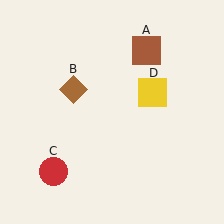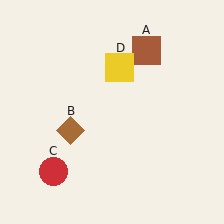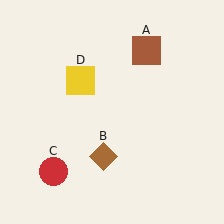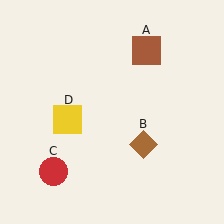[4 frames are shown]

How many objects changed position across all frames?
2 objects changed position: brown diamond (object B), yellow square (object D).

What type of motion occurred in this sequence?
The brown diamond (object B), yellow square (object D) rotated counterclockwise around the center of the scene.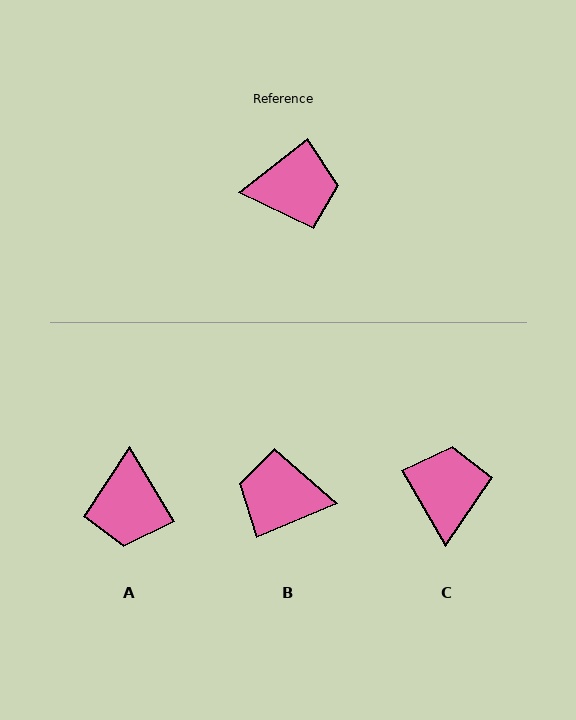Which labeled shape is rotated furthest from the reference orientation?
B, about 164 degrees away.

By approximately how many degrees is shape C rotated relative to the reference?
Approximately 82 degrees counter-clockwise.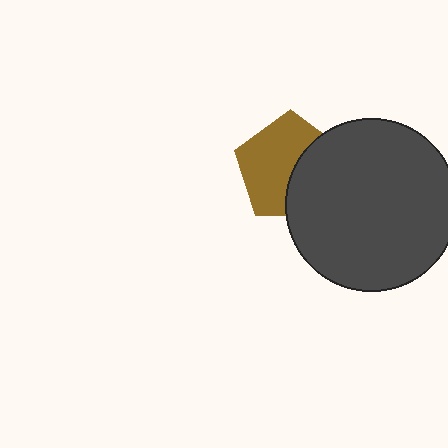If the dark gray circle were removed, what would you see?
You would see the complete brown pentagon.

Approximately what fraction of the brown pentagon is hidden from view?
Roughly 40% of the brown pentagon is hidden behind the dark gray circle.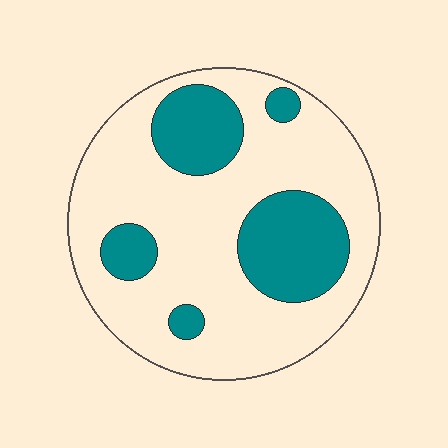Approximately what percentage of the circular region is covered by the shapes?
Approximately 30%.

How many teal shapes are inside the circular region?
5.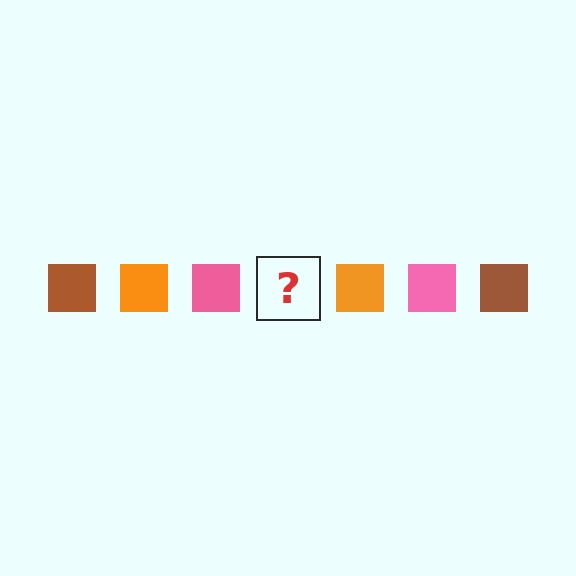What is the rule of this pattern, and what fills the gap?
The rule is that the pattern cycles through brown, orange, pink squares. The gap should be filled with a brown square.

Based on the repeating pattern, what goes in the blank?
The blank should be a brown square.